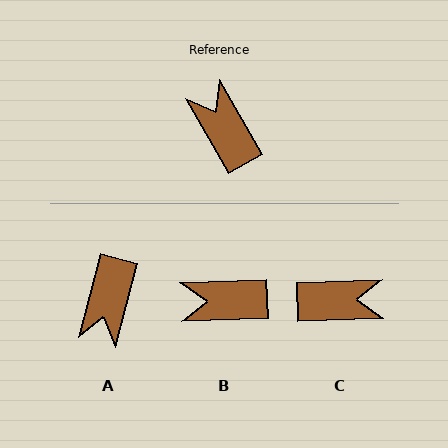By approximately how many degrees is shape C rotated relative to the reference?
Approximately 118 degrees clockwise.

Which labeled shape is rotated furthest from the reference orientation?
A, about 136 degrees away.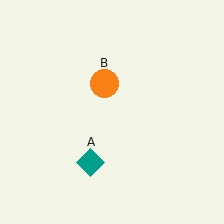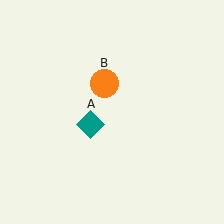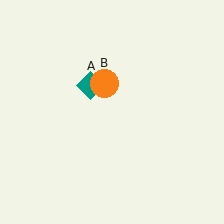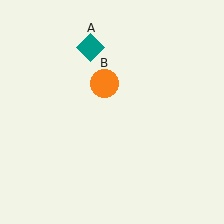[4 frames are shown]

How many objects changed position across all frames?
1 object changed position: teal diamond (object A).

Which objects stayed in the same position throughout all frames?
Orange circle (object B) remained stationary.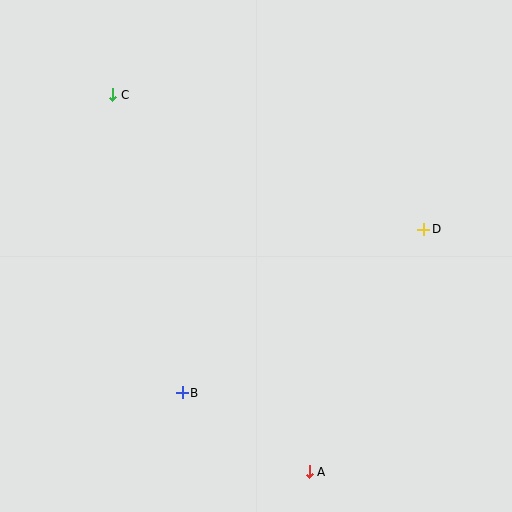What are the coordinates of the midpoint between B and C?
The midpoint between B and C is at (147, 244).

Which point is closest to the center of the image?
Point B at (182, 393) is closest to the center.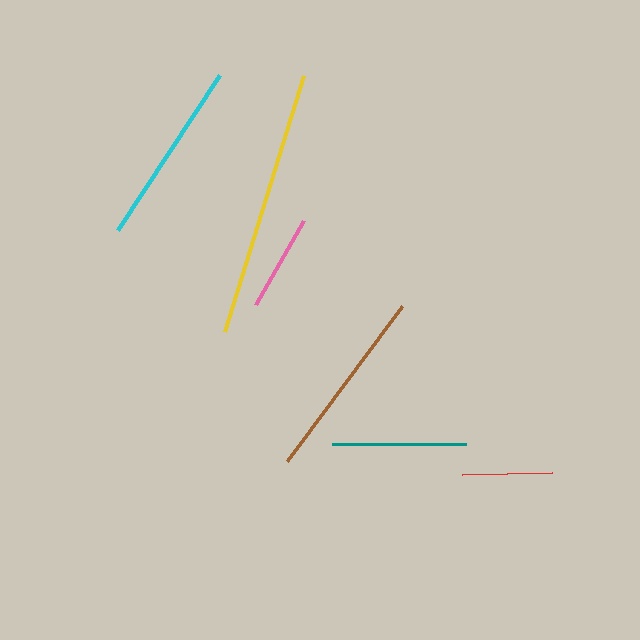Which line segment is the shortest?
The red line is the shortest at approximately 90 pixels.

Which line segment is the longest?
The yellow line is the longest at approximately 268 pixels.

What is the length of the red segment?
The red segment is approximately 90 pixels long.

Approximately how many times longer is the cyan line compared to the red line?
The cyan line is approximately 2.1 times the length of the red line.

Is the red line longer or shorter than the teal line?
The teal line is longer than the red line.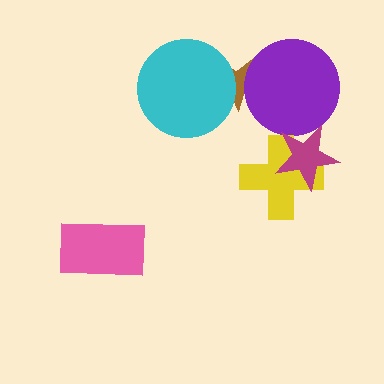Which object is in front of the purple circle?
The magenta star is in front of the purple circle.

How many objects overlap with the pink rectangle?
0 objects overlap with the pink rectangle.